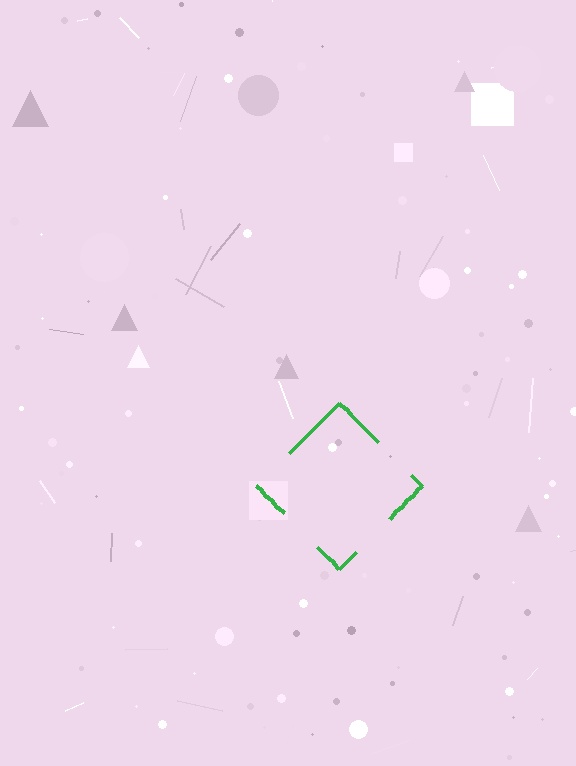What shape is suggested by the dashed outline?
The dashed outline suggests a diamond.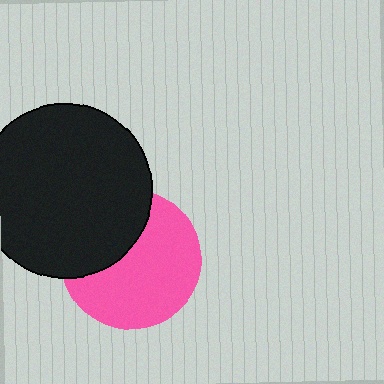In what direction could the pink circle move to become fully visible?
The pink circle could move toward the lower-right. That would shift it out from behind the black circle entirely.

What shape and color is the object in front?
The object in front is a black circle.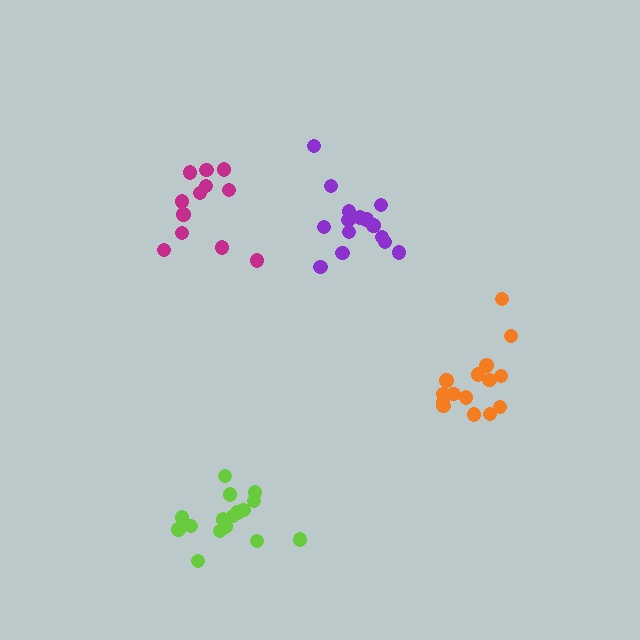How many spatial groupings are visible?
There are 4 spatial groupings.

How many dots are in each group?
Group 1: 15 dots, Group 2: 16 dots, Group 3: 15 dots, Group 4: 12 dots (58 total).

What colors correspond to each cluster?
The clusters are colored: orange, lime, purple, magenta.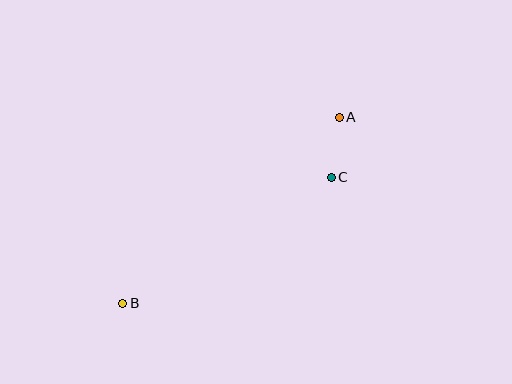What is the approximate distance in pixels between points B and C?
The distance between B and C is approximately 244 pixels.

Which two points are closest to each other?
Points A and C are closest to each other.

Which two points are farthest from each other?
Points A and B are farthest from each other.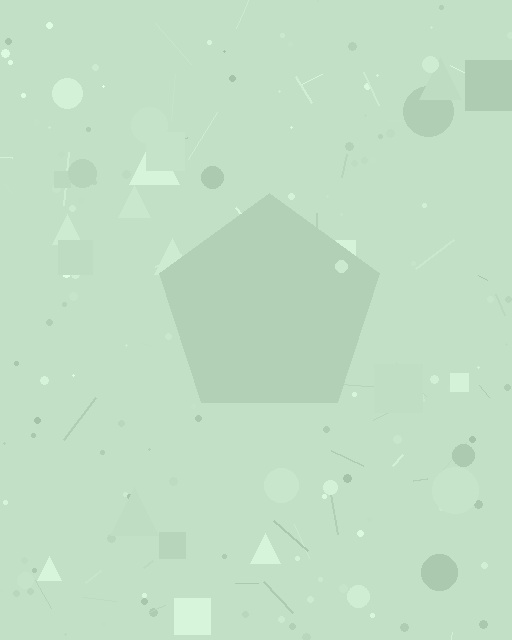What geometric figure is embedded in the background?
A pentagon is embedded in the background.